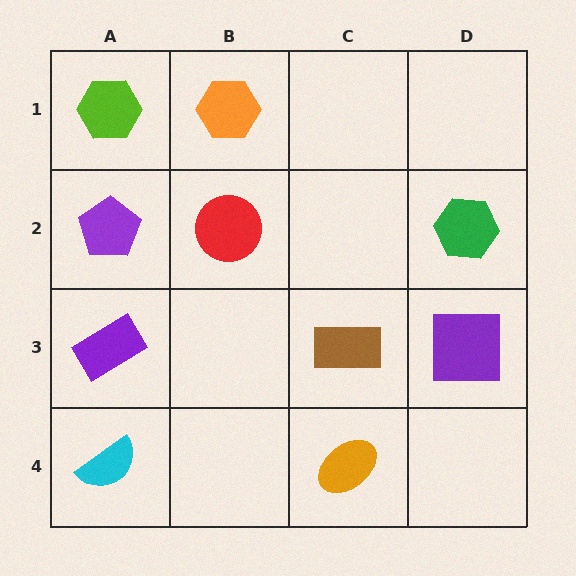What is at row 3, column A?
A purple rectangle.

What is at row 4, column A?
A cyan semicircle.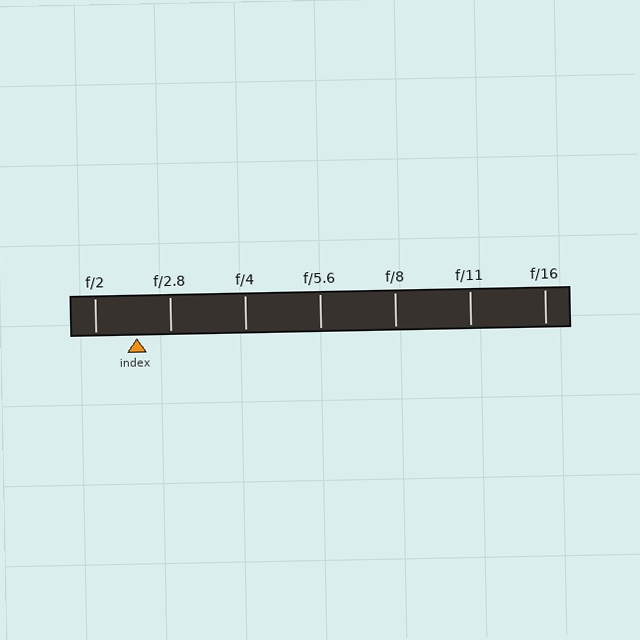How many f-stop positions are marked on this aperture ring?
There are 7 f-stop positions marked.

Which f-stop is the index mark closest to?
The index mark is closest to f/2.8.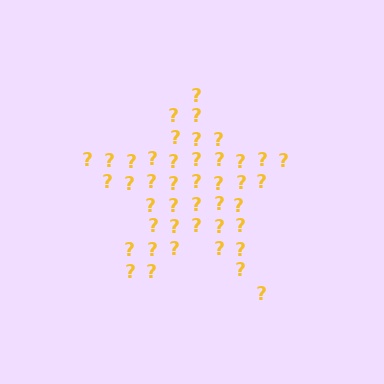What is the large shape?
The large shape is a star.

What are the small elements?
The small elements are question marks.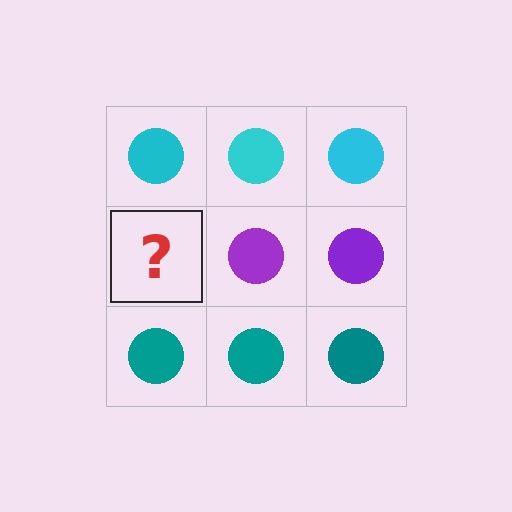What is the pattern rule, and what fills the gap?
The rule is that each row has a consistent color. The gap should be filled with a purple circle.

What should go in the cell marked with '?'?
The missing cell should contain a purple circle.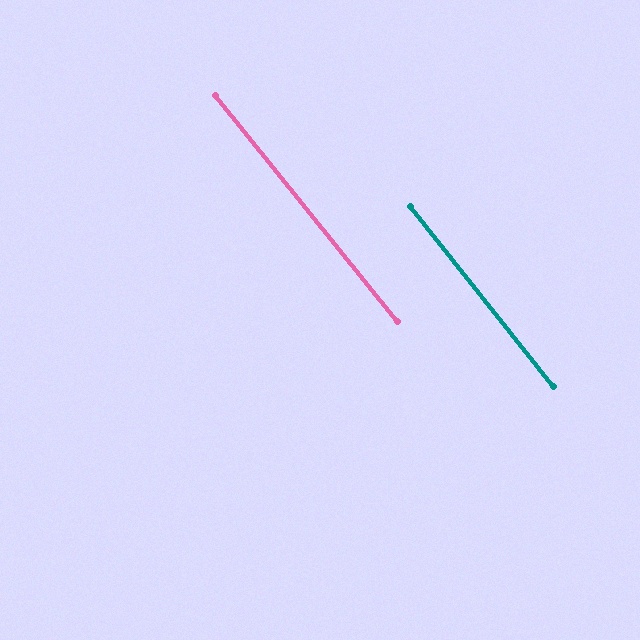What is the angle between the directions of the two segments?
Approximately 0 degrees.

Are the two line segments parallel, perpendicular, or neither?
Parallel — their directions differ by only 0.3°.